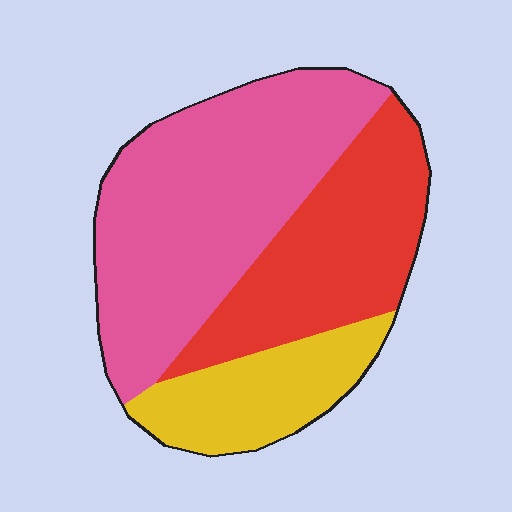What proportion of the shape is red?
Red covers 31% of the shape.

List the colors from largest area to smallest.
From largest to smallest: pink, red, yellow.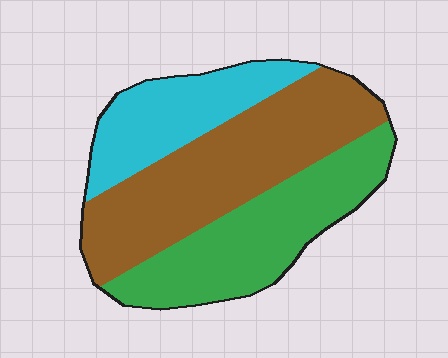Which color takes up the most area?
Brown, at roughly 45%.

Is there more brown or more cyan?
Brown.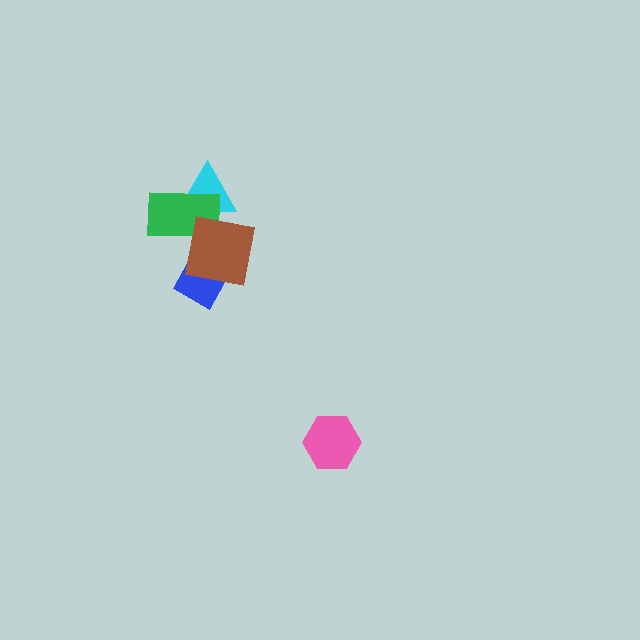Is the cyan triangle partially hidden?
Yes, it is partially covered by another shape.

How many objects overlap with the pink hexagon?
0 objects overlap with the pink hexagon.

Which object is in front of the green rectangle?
The brown square is in front of the green rectangle.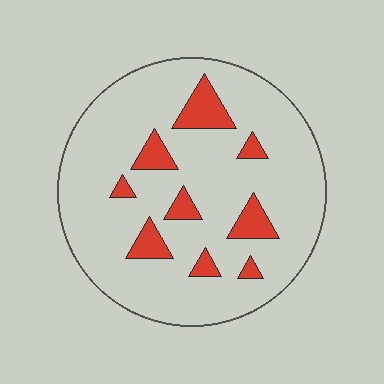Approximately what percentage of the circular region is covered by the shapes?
Approximately 15%.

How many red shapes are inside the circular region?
9.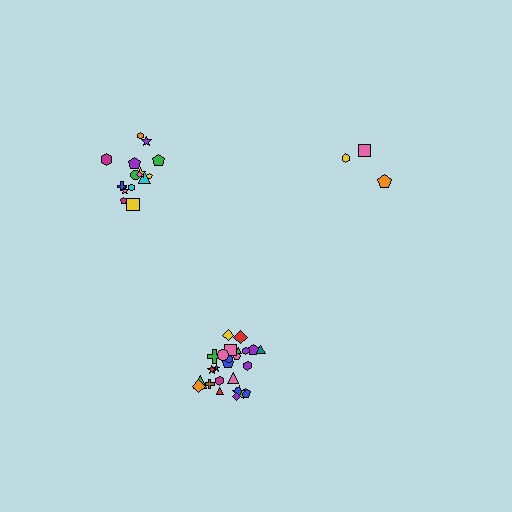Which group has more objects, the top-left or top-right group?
The top-left group.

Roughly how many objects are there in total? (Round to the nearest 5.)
Roughly 45 objects in total.